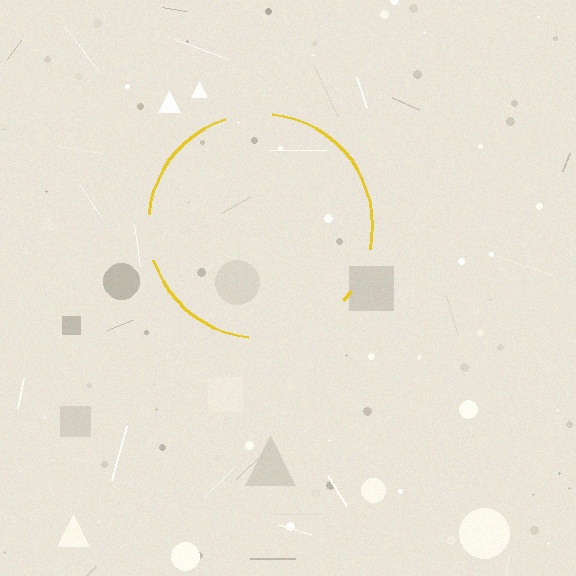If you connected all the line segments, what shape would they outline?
They would outline a circle.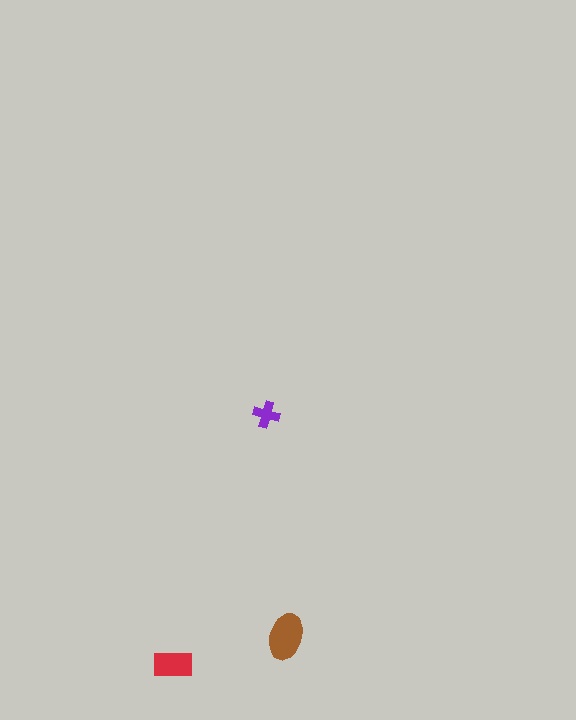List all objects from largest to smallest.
The brown ellipse, the red rectangle, the purple cross.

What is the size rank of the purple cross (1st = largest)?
3rd.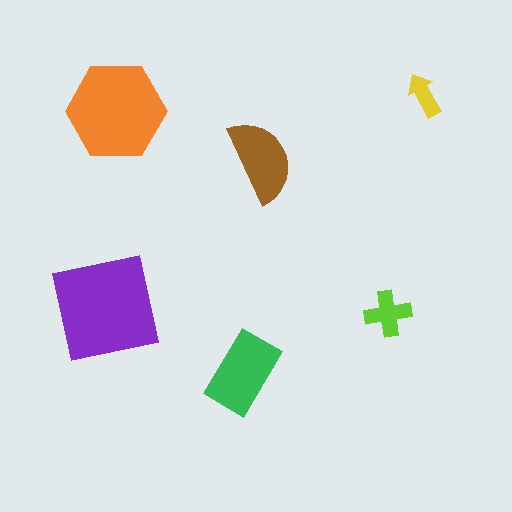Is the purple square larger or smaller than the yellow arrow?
Larger.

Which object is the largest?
The purple square.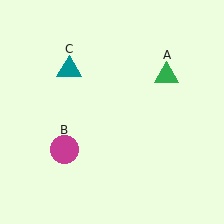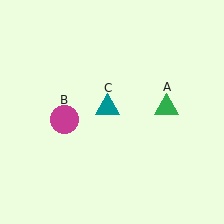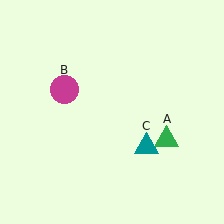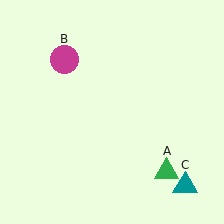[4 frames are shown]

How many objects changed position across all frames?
3 objects changed position: green triangle (object A), magenta circle (object B), teal triangle (object C).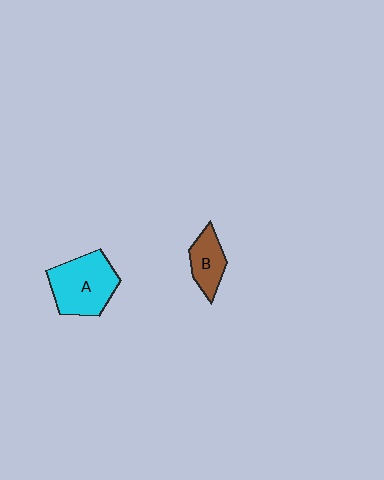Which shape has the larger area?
Shape A (cyan).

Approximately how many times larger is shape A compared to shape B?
Approximately 1.9 times.